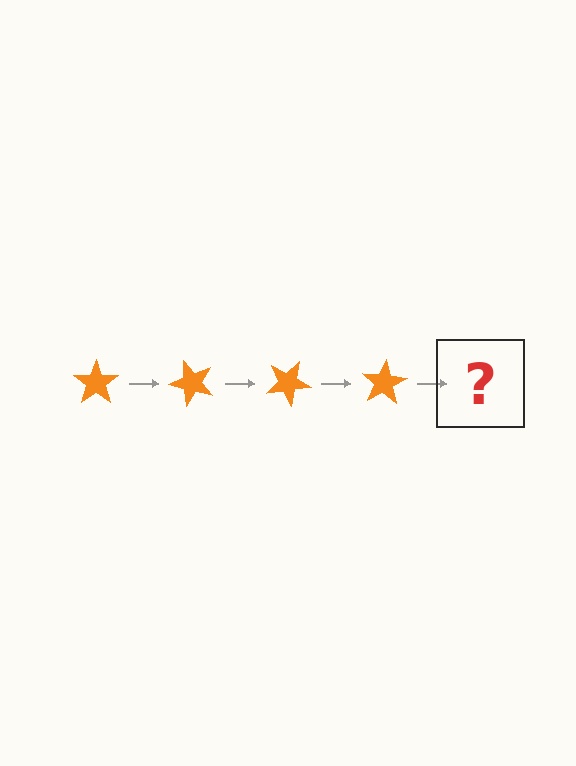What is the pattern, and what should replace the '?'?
The pattern is that the star rotates 50 degrees each step. The '?' should be an orange star rotated 200 degrees.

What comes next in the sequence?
The next element should be an orange star rotated 200 degrees.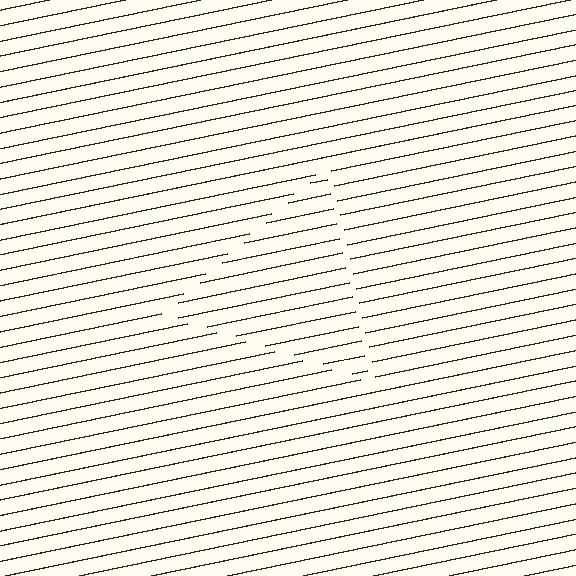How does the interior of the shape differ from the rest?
The interior of the shape contains the same grating, shifted by half a period — the contour is defined by the phase discontinuity where line-ends from the inner and outer gratings abut.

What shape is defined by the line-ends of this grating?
An illusory triangle. The interior of the shape contains the same grating, shifted by half a period — the contour is defined by the phase discontinuity where line-ends from the inner and outer gratings abut.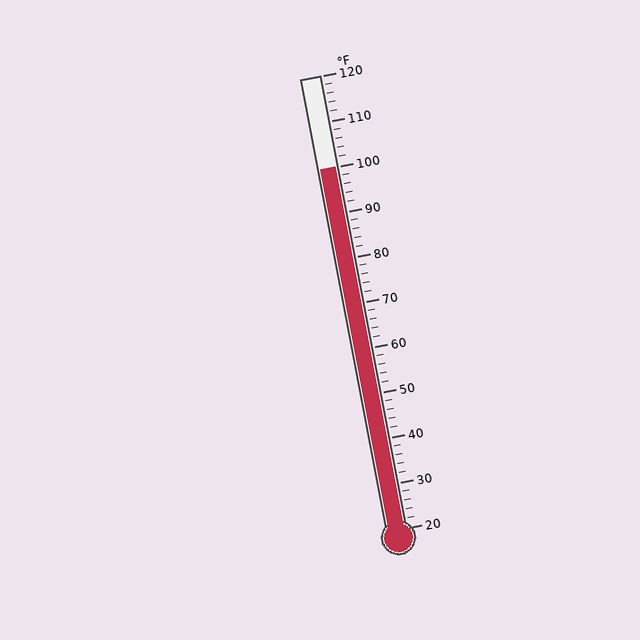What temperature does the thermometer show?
The thermometer shows approximately 100°F.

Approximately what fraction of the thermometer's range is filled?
The thermometer is filled to approximately 80% of its range.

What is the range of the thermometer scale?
The thermometer scale ranges from 20°F to 120°F.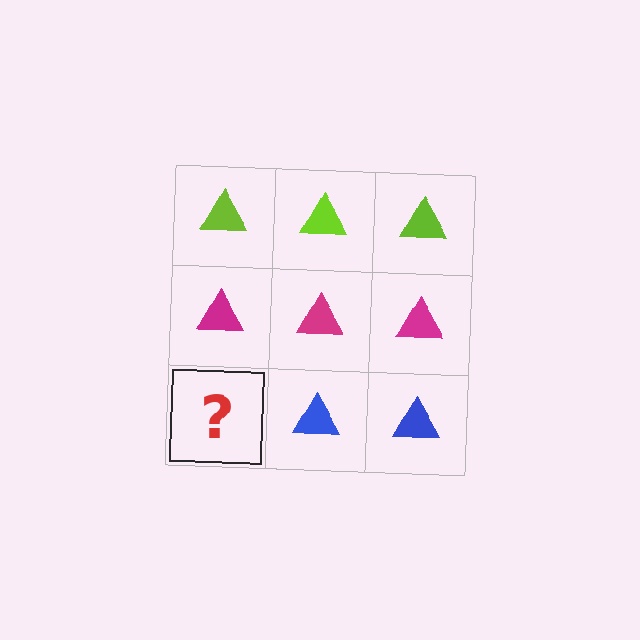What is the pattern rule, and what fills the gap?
The rule is that each row has a consistent color. The gap should be filled with a blue triangle.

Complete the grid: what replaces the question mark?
The question mark should be replaced with a blue triangle.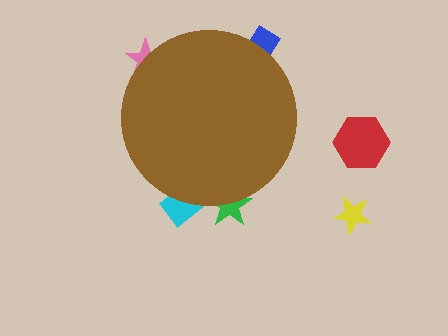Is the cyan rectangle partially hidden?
Yes, the cyan rectangle is partially hidden behind the brown circle.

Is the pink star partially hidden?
Yes, the pink star is partially hidden behind the brown circle.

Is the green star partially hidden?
Yes, the green star is partially hidden behind the brown circle.